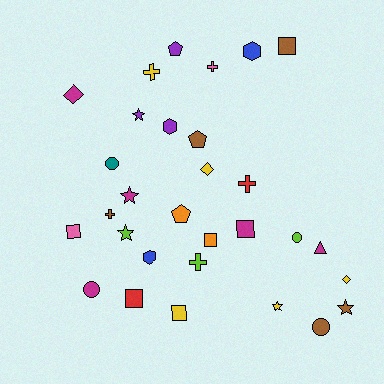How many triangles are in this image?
There is 1 triangle.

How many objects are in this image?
There are 30 objects.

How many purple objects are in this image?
There are 3 purple objects.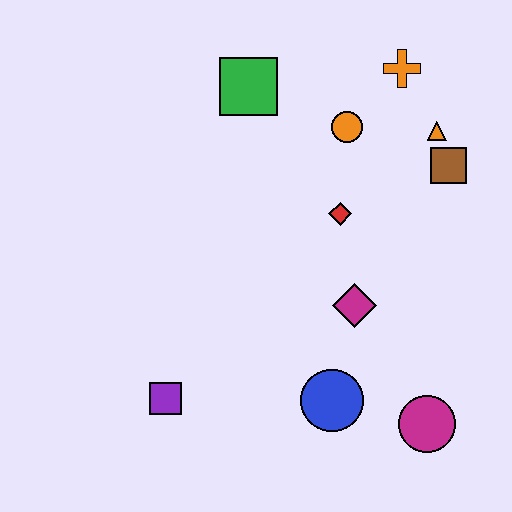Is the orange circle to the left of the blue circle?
No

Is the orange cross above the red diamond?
Yes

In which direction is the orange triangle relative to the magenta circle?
The orange triangle is above the magenta circle.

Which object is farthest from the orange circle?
The purple square is farthest from the orange circle.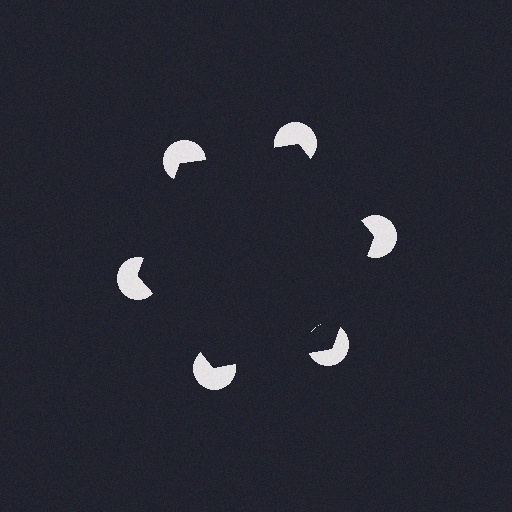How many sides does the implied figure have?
6 sides.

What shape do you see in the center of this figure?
An illusory hexagon — its edges are inferred from the aligned wedge cuts in the pac-man discs, not physically drawn.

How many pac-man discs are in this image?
There are 6 — one at each vertex of the illusory hexagon.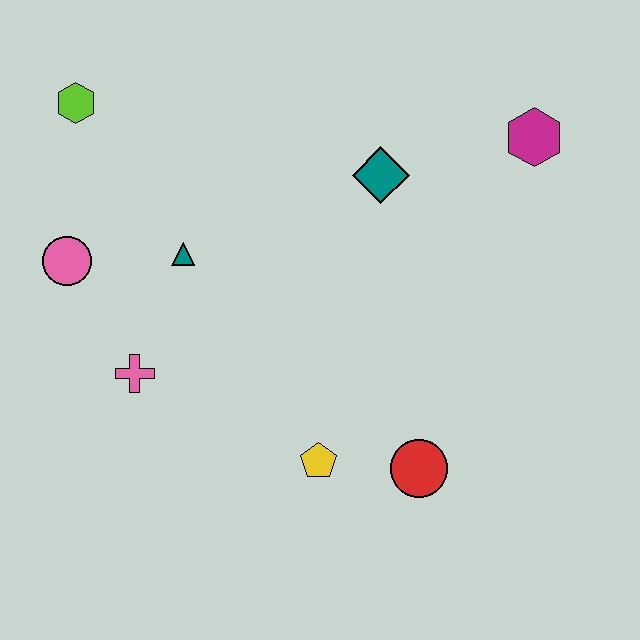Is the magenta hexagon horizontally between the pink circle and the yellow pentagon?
No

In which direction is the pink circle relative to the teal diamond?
The pink circle is to the left of the teal diamond.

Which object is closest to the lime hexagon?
The pink circle is closest to the lime hexagon.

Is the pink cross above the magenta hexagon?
No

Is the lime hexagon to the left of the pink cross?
Yes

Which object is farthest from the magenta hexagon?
The pink circle is farthest from the magenta hexagon.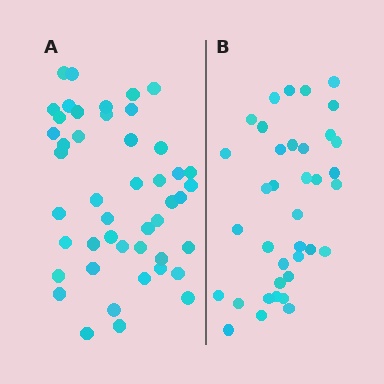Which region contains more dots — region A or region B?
Region A (the left region) has more dots.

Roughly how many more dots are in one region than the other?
Region A has roughly 8 or so more dots than region B.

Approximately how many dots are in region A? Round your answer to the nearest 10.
About 50 dots. (The exact count is 46, which rounds to 50.)